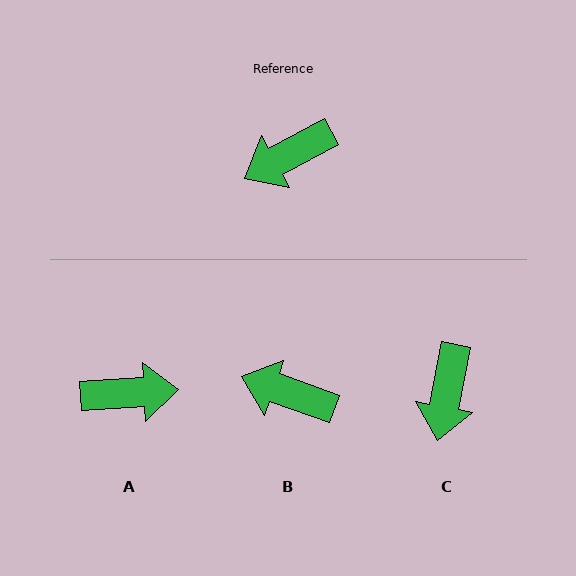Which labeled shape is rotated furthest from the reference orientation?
A, about 155 degrees away.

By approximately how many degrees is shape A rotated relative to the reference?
Approximately 155 degrees counter-clockwise.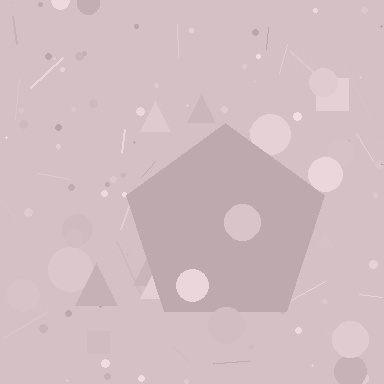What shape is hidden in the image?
A pentagon is hidden in the image.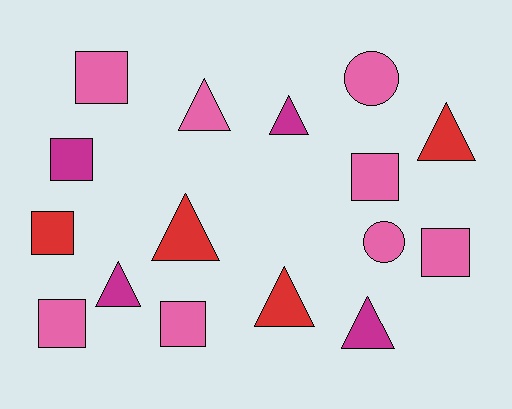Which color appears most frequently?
Pink, with 8 objects.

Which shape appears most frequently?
Square, with 7 objects.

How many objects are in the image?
There are 16 objects.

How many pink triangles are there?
There is 1 pink triangle.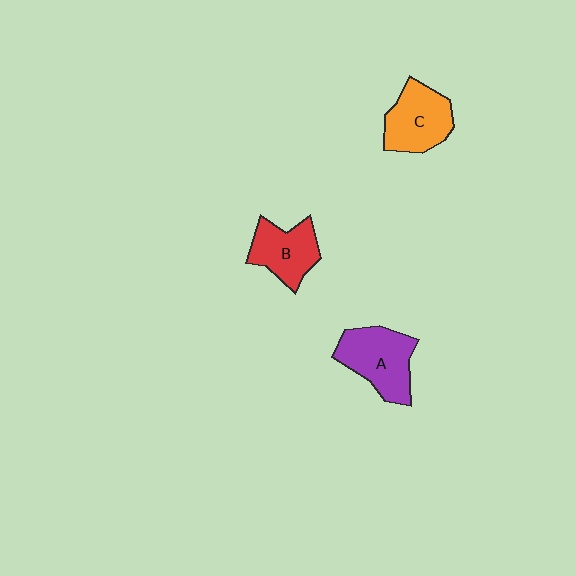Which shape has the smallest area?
Shape B (red).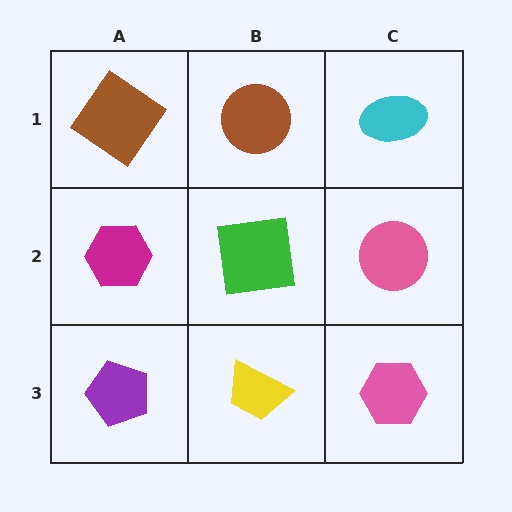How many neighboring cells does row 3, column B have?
3.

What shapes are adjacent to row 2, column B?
A brown circle (row 1, column B), a yellow trapezoid (row 3, column B), a magenta hexagon (row 2, column A), a pink circle (row 2, column C).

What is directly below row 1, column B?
A green square.